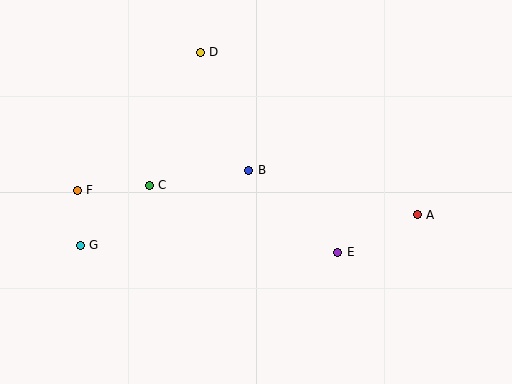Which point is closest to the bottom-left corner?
Point G is closest to the bottom-left corner.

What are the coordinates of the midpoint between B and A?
The midpoint between B and A is at (333, 193).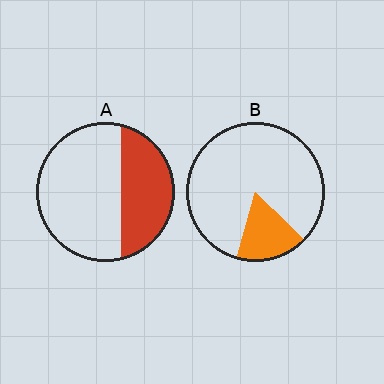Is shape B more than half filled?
No.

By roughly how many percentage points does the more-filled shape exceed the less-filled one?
By roughly 20 percentage points (A over B).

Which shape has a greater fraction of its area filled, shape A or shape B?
Shape A.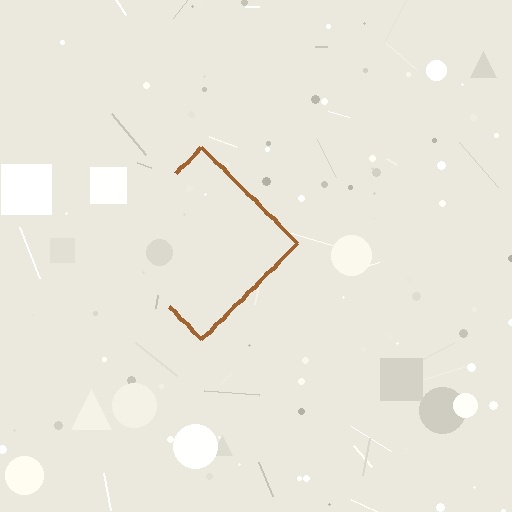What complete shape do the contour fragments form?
The contour fragments form a diamond.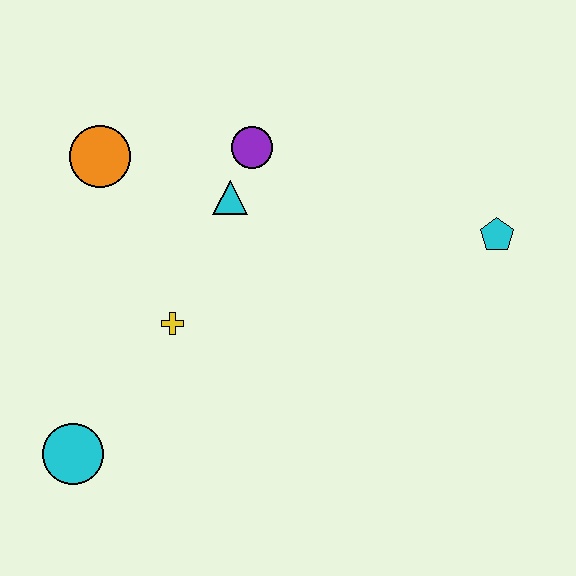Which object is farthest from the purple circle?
The cyan circle is farthest from the purple circle.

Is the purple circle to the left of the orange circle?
No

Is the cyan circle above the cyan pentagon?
No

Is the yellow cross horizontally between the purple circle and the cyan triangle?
No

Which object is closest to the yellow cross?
The cyan triangle is closest to the yellow cross.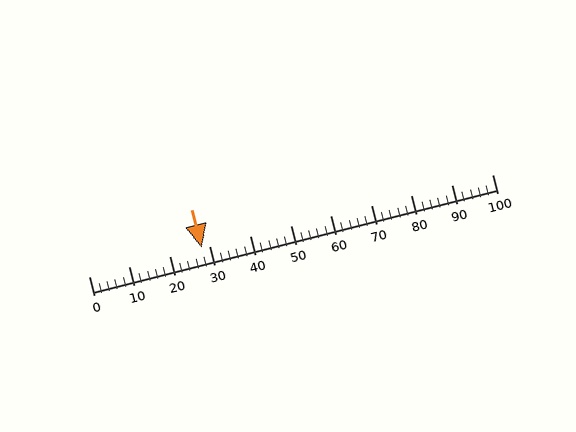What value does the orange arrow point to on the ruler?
The orange arrow points to approximately 28.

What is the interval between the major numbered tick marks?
The major tick marks are spaced 10 units apart.